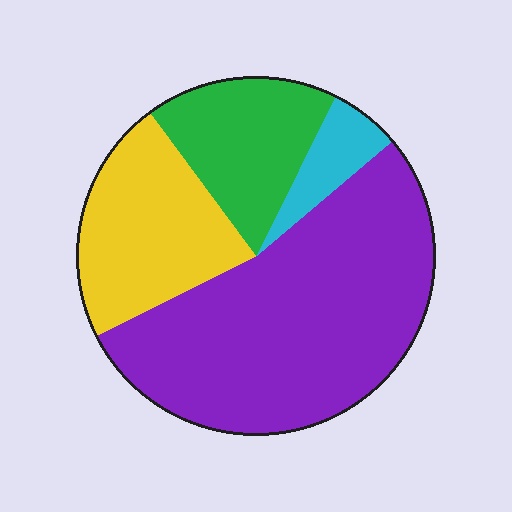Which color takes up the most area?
Purple, at roughly 55%.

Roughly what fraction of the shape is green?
Green takes up about one sixth (1/6) of the shape.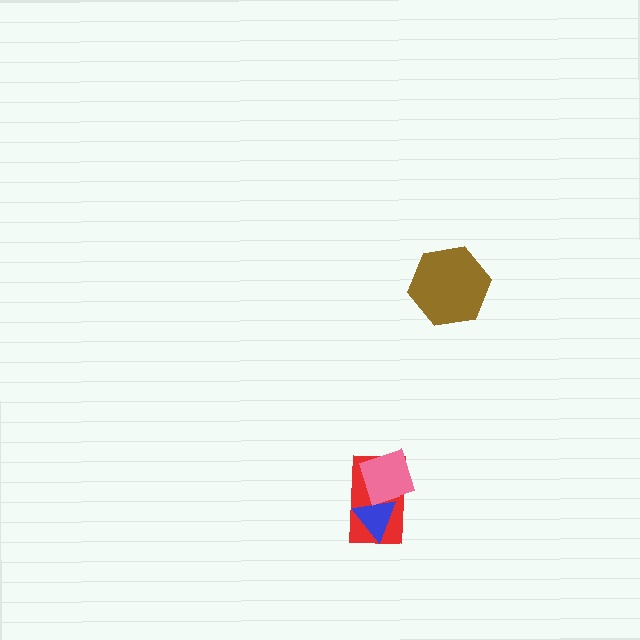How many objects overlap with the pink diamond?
2 objects overlap with the pink diamond.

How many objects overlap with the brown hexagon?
0 objects overlap with the brown hexagon.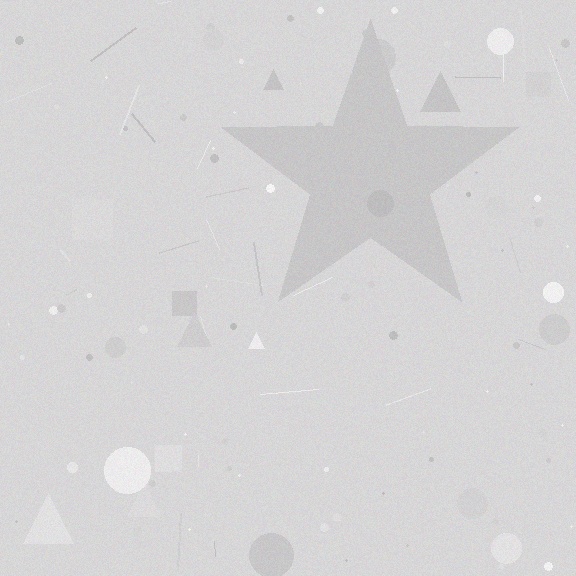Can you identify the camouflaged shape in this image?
The camouflaged shape is a star.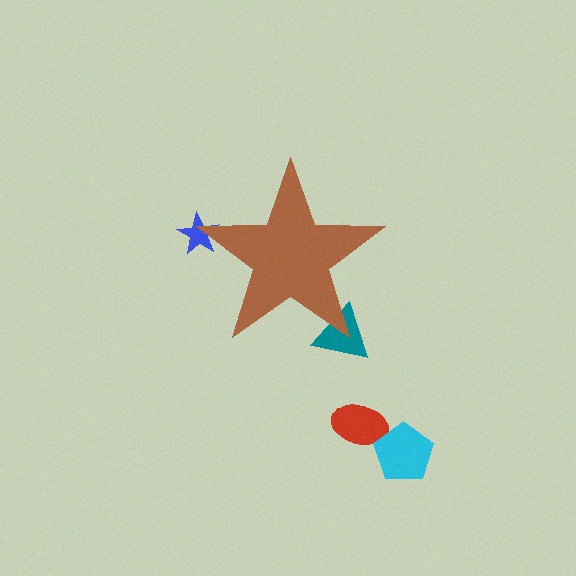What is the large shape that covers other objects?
A brown star.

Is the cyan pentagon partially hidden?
No, the cyan pentagon is fully visible.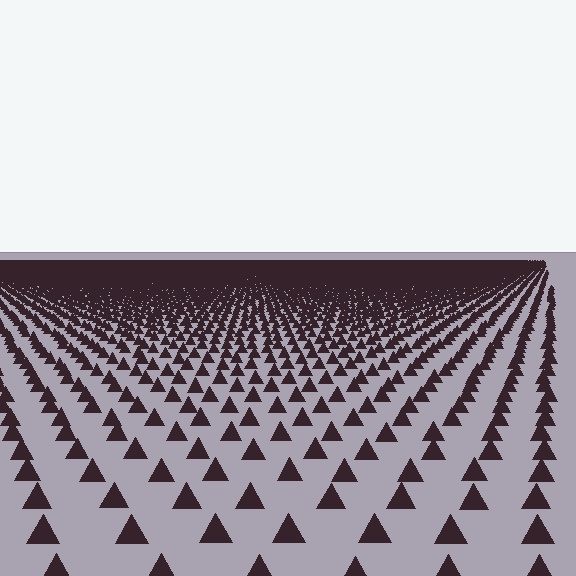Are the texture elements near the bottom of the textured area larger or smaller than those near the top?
Larger. Near the bottom, elements are closer to the viewer and appear at a bigger on-screen size.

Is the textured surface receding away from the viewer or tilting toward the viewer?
The surface is receding away from the viewer. Texture elements get smaller and denser toward the top.